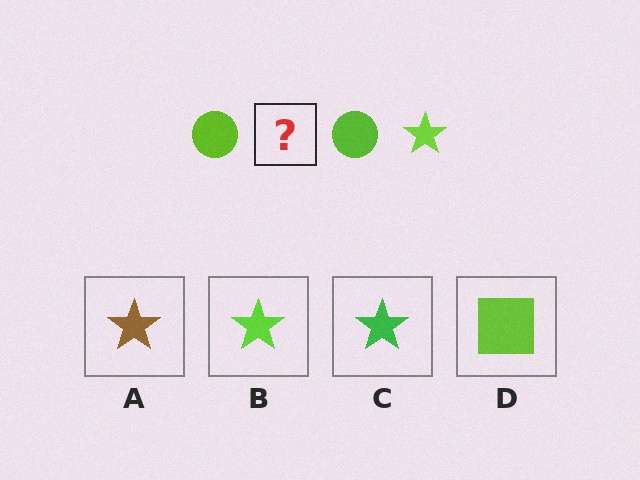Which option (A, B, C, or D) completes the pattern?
B.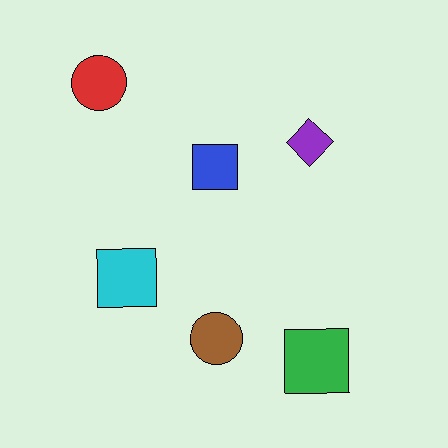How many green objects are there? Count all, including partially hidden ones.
There is 1 green object.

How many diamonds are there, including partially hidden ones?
There is 1 diamond.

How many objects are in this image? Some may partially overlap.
There are 6 objects.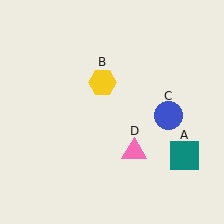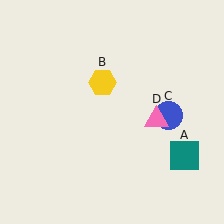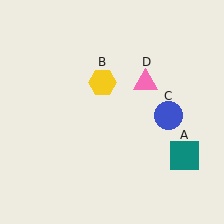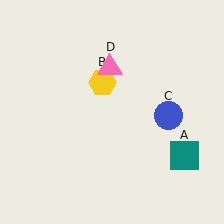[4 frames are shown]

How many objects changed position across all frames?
1 object changed position: pink triangle (object D).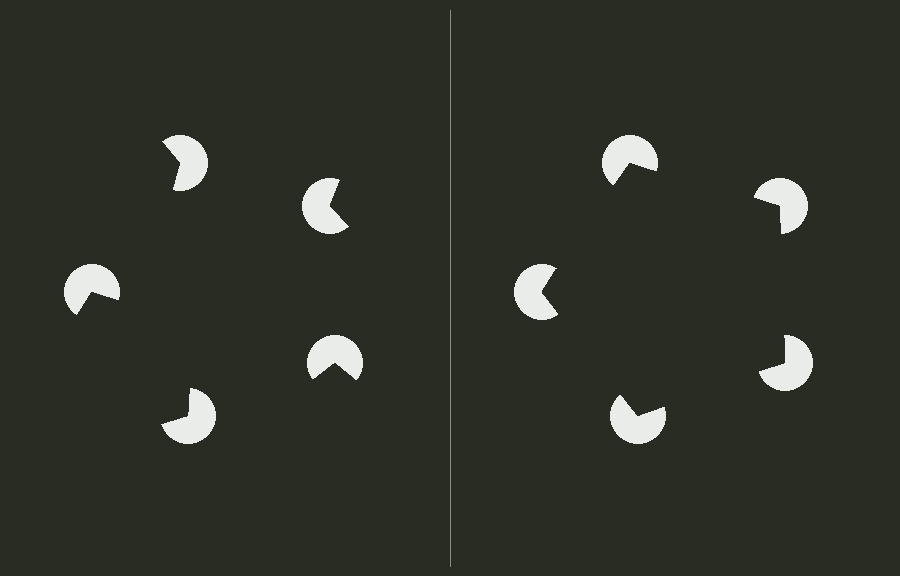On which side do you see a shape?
An illusory pentagon appears on the right side. On the left side the wedge cuts are rotated, so no coherent shape forms.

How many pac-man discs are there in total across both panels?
10 — 5 on each side.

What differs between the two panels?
The pac-man discs are positioned identically on both sides; only the wedge orientations differ. On the right they align to a pentagon; on the left they are misaligned.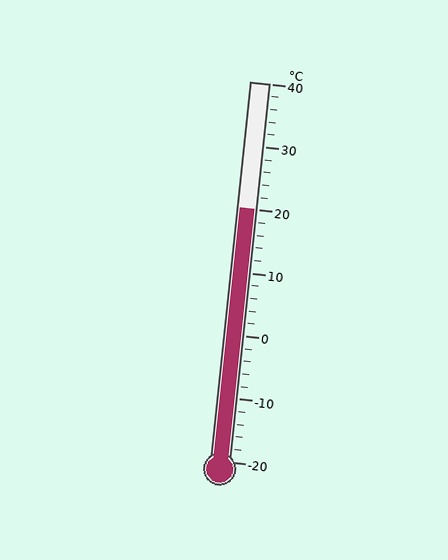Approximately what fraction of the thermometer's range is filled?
The thermometer is filled to approximately 65% of its range.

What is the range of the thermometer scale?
The thermometer scale ranges from -20°C to 40°C.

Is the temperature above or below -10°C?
The temperature is above -10°C.